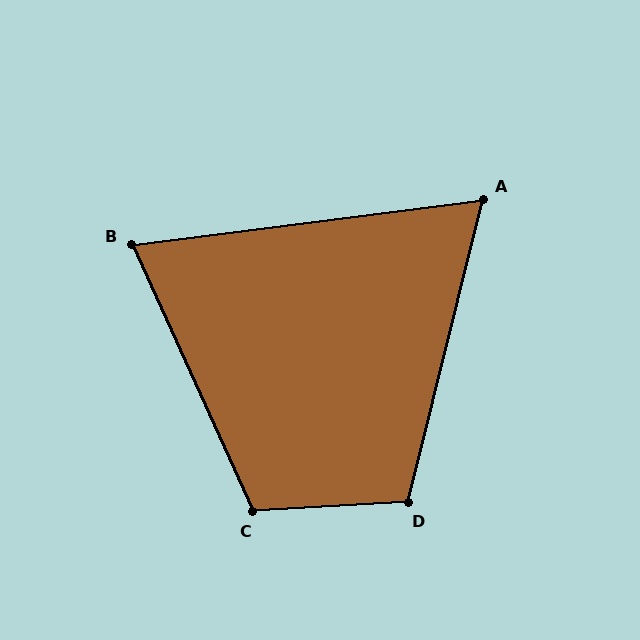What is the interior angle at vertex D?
Approximately 107 degrees (obtuse).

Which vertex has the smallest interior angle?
A, at approximately 69 degrees.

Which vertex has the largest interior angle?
C, at approximately 111 degrees.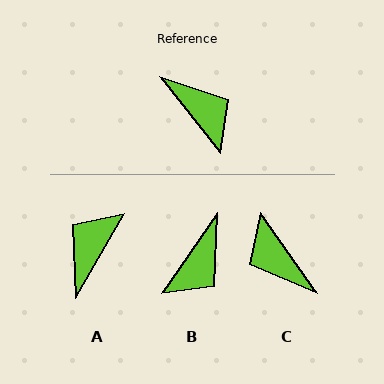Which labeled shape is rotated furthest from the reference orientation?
C, about 176 degrees away.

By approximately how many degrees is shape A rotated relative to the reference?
Approximately 111 degrees counter-clockwise.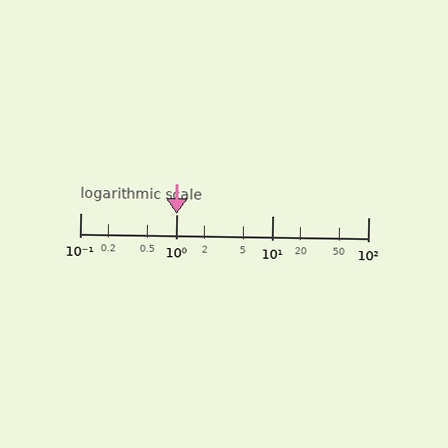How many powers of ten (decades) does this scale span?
The scale spans 3 decades, from 0.1 to 100.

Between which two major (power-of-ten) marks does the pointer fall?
The pointer is between 1 and 10.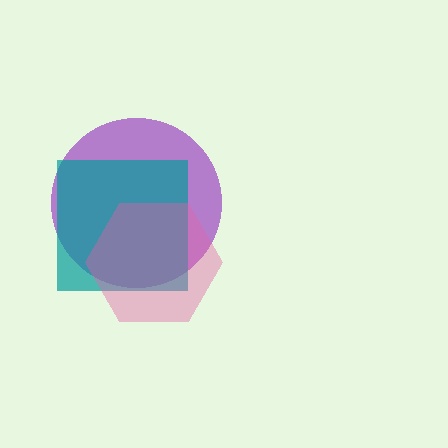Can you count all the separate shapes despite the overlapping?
Yes, there are 3 separate shapes.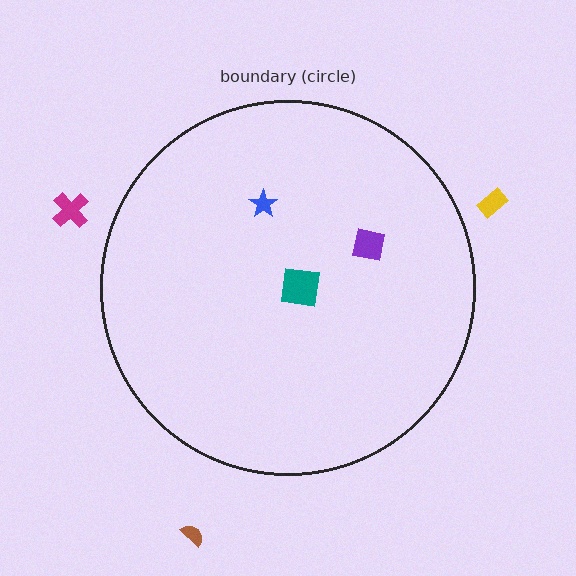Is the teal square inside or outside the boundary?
Inside.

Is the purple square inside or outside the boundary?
Inside.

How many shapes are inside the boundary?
3 inside, 3 outside.